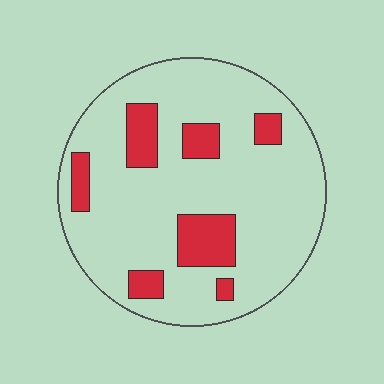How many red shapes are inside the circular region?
7.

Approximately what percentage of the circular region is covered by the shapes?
Approximately 20%.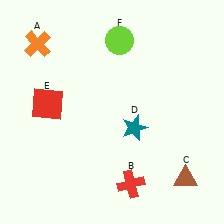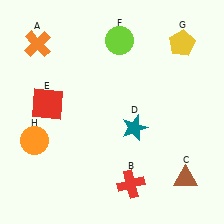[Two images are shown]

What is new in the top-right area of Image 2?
A yellow pentagon (G) was added in the top-right area of Image 2.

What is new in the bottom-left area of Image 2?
An orange circle (H) was added in the bottom-left area of Image 2.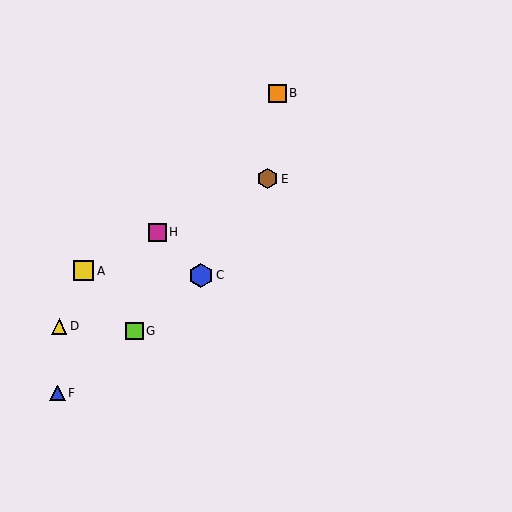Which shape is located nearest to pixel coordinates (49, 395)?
The blue triangle (labeled F) at (58, 393) is nearest to that location.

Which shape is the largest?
The blue hexagon (labeled C) is the largest.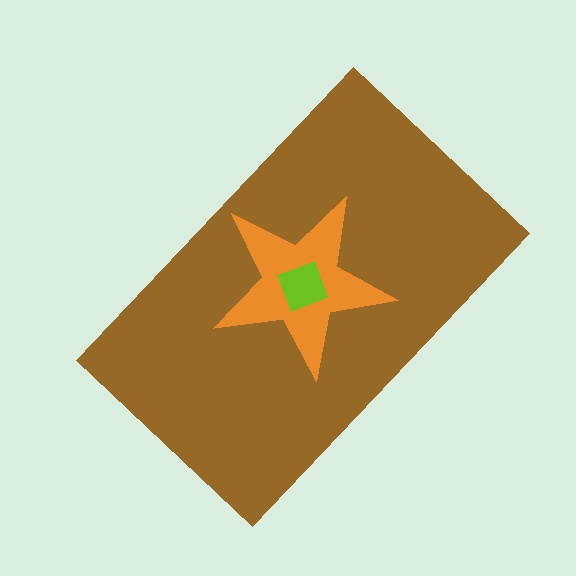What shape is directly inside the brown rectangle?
The orange star.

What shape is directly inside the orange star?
The lime square.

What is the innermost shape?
The lime square.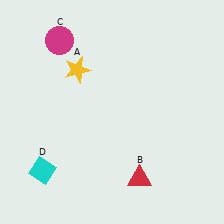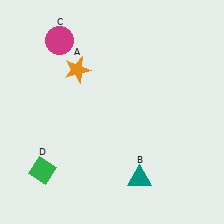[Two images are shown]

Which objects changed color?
A changed from yellow to orange. B changed from red to teal. D changed from cyan to green.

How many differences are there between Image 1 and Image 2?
There are 3 differences between the two images.